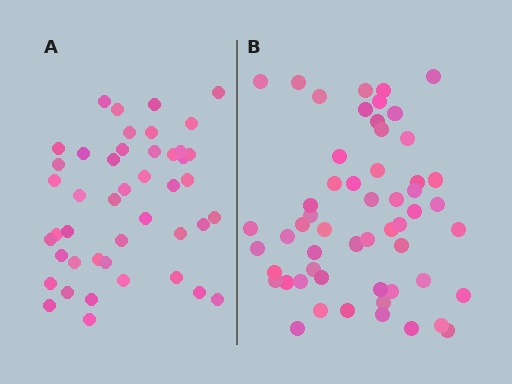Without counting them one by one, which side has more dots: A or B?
Region B (the right region) has more dots.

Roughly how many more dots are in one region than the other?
Region B has roughly 10 or so more dots than region A.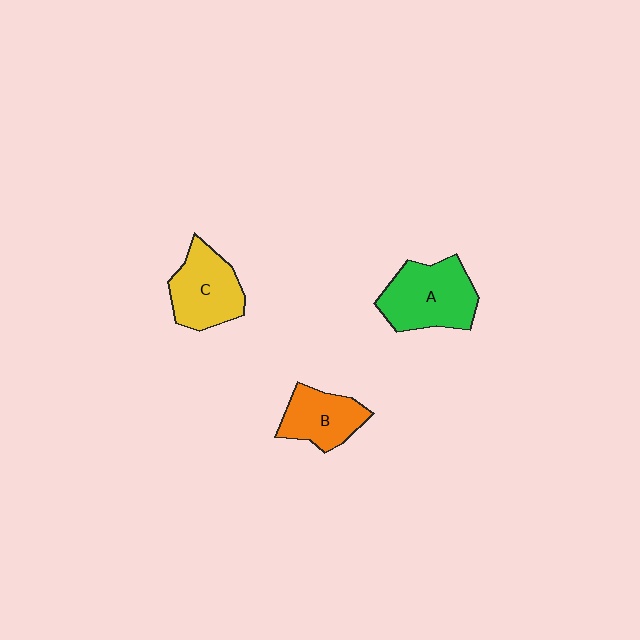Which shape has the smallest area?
Shape B (orange).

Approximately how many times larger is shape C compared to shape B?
Approximately 1.2 times.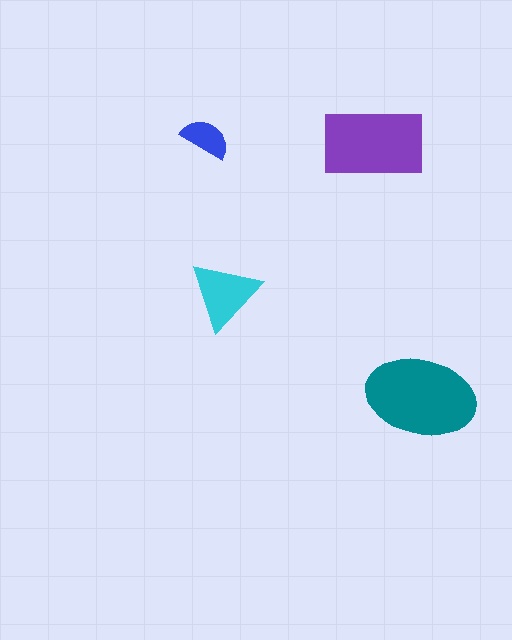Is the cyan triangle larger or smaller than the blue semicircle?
Larger.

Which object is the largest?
The teal ellipse.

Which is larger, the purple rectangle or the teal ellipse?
The teal ellipse.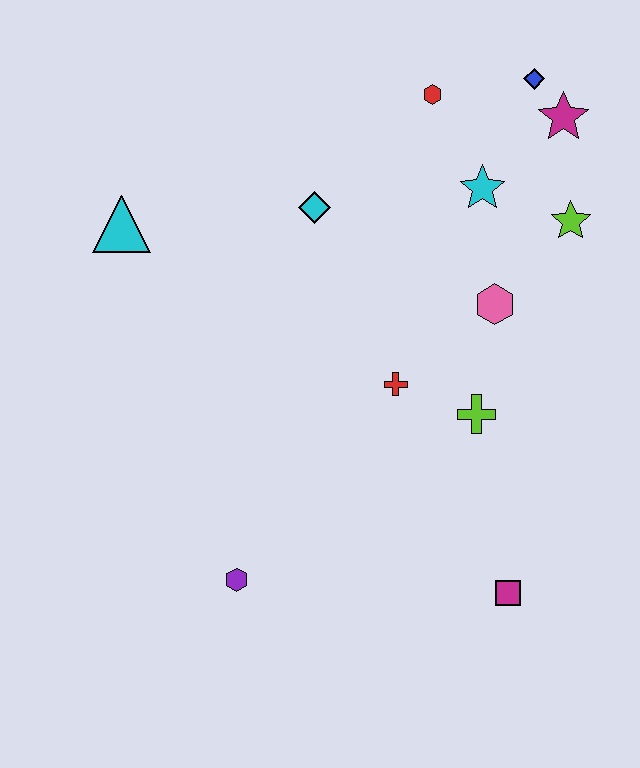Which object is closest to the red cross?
The lime cross is closest to the red cross.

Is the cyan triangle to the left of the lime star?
Yes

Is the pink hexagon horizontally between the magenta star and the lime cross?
Yes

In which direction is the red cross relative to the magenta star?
The red cross is below the magenta star.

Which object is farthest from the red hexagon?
The purple hexagon is farthest from the red hexagon.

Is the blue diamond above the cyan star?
Yes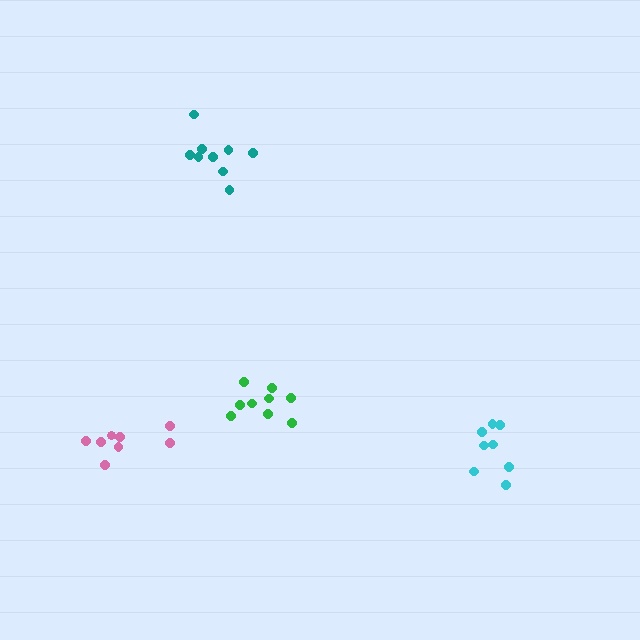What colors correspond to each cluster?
The clusters are colored: green, cyan, pink, teal.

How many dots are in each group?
Group 1: 9 dots, Group 2: 8 dots, Group 3: 8 dots, Group 4: 9 dots (34 total).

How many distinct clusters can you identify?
There are 4 distinct clusters.